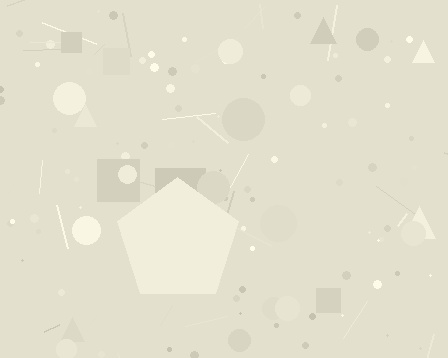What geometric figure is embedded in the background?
A pentagon is embedded in the background.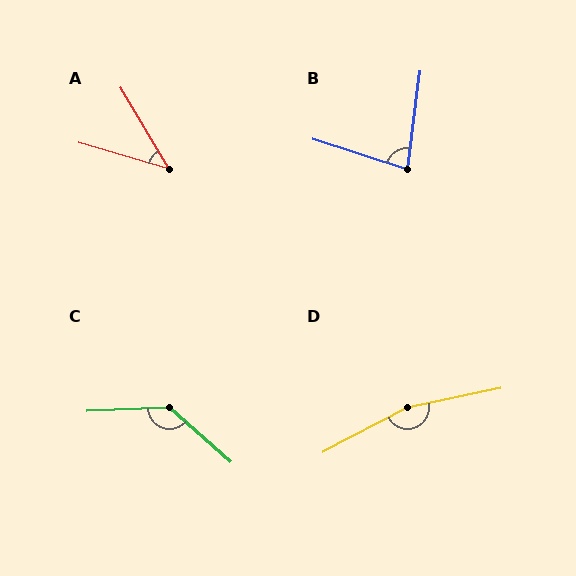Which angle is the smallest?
A, at approximately 43 degrees.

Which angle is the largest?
D, at approximately 164 degrees.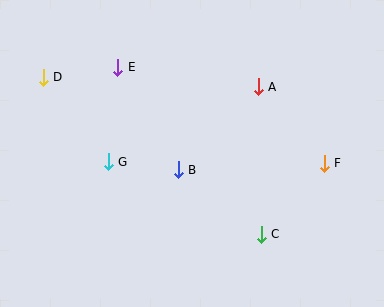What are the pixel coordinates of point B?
Point B is at (178, 170).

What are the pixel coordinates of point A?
Point A is at (258, 87).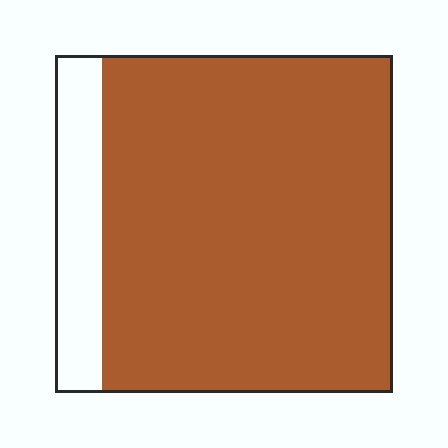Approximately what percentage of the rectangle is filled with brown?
Approximately 85%.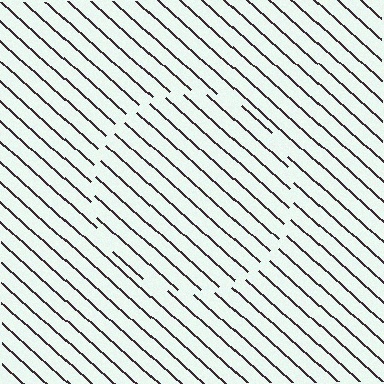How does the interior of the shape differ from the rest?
The interior of the shape contains the same grating, shifted by half a period — the contour is defined by the phase discontinuity where line-ends from the inner and outer gratings abut.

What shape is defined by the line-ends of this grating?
An illusory circle. The interior of the shape contains the same grating, shifted by half a period — the contour is defined by the phase discontinuity where line-ends from the inner and outer gratings abut.